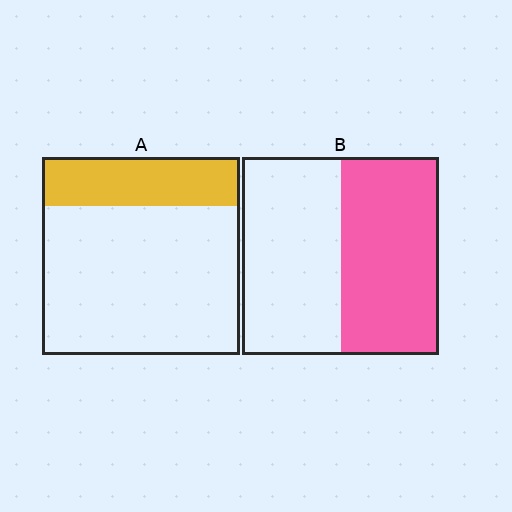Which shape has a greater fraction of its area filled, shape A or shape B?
Shape B.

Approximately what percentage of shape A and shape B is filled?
A is approximately 25% and B is approximately 50%.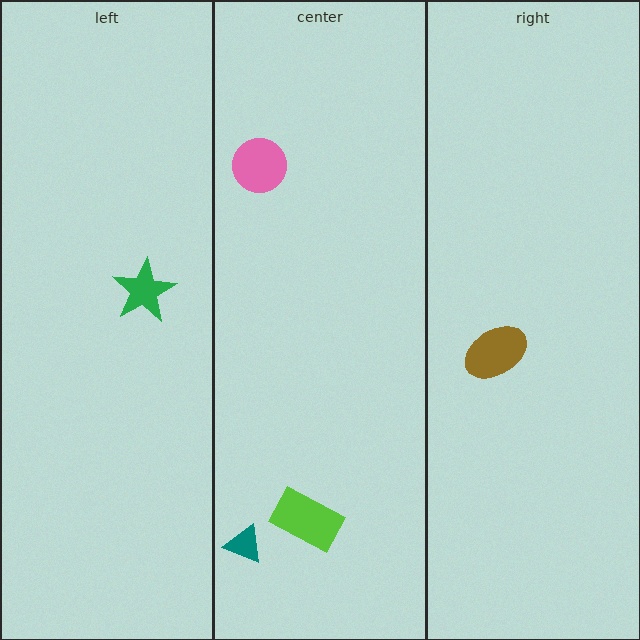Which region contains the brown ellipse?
The right region.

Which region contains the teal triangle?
The center region.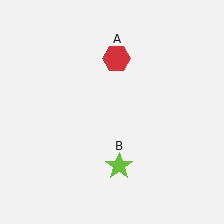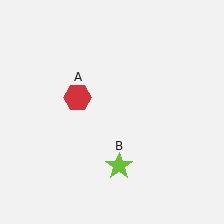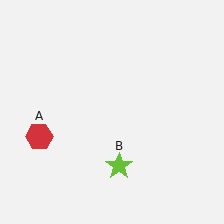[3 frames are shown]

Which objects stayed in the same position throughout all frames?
Lime star (object B) remained stationary.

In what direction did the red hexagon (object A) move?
The red hexagon (object A) moved down and to the left.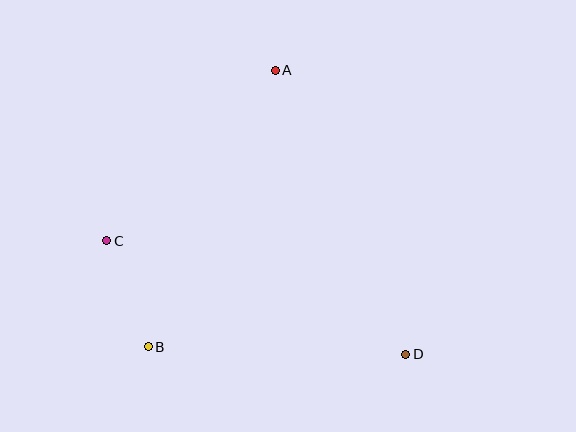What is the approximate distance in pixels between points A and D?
The distance between A and D is approximately 313 pixels.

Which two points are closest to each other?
Points B and C are closest to each other.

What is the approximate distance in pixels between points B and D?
The distance between B and D is approximately 258 pixels.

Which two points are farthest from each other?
Points C and D are farthest from each other.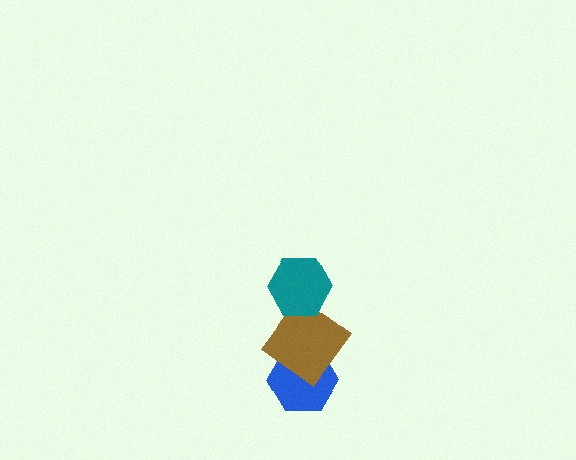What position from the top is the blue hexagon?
The blue hexagon is 3rd from the top.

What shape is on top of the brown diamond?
The teal hexagon is on top of the brown diamond.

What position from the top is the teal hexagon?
The teal hexagon is 1st from the top.